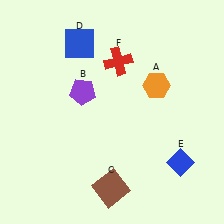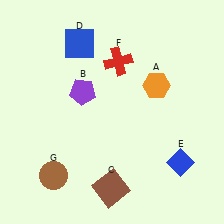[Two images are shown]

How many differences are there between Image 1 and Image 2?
There is 1 difference between the two images.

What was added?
A brown circle (G) was added in Image 2.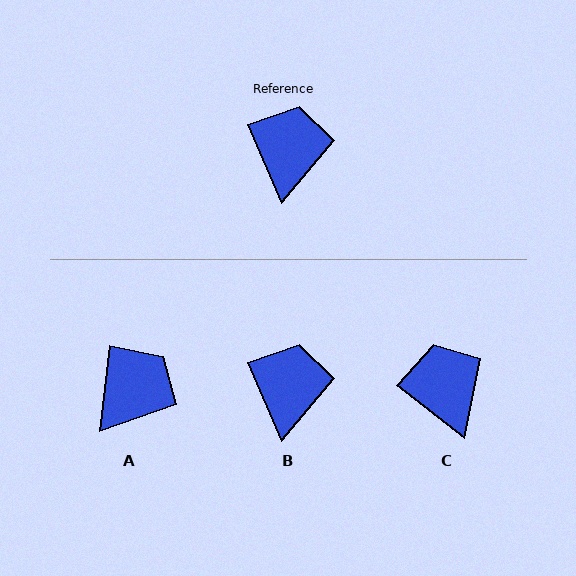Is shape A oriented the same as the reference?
No, it is off by about 30 degrees.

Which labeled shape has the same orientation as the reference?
B.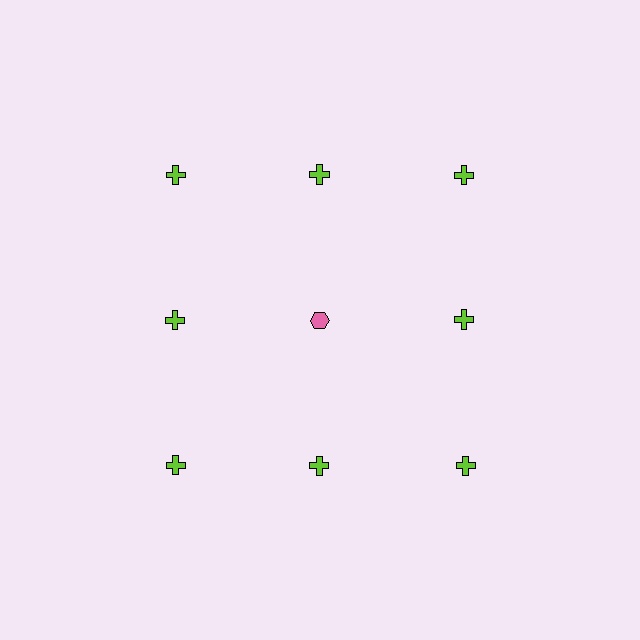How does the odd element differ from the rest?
It differs in both color (pink instead of lime) and shape (hexagon instead of cross).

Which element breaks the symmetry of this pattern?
The pink hexagon in the second row, second from left column breaks the symmetry. All other shapes are lime crosses.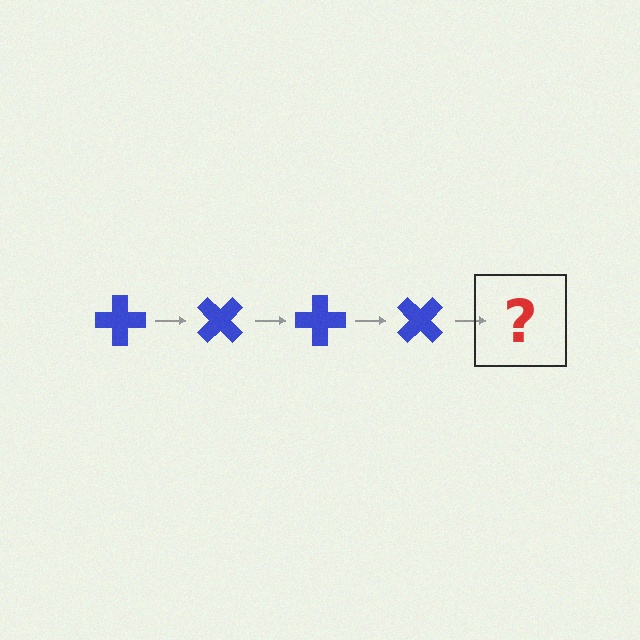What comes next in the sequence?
The next element should be a blue cross rotated 180 degrees.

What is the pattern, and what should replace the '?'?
The pattern is that the cross rotates 45 degrees each step. The '?' should be a blue cross rotated 180 degrees.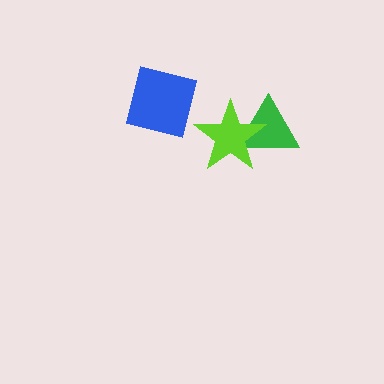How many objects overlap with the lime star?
1 object overlaps with the lime star.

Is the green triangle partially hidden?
Yes, it is partially covered by another shape.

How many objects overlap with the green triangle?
1 object overlaps with the green triangle.